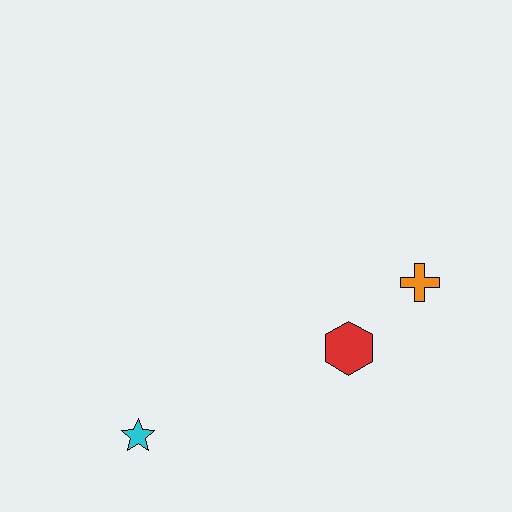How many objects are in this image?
There are 3 objects.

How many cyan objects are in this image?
There is 1 cyan object.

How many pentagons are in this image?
There are no pentagons.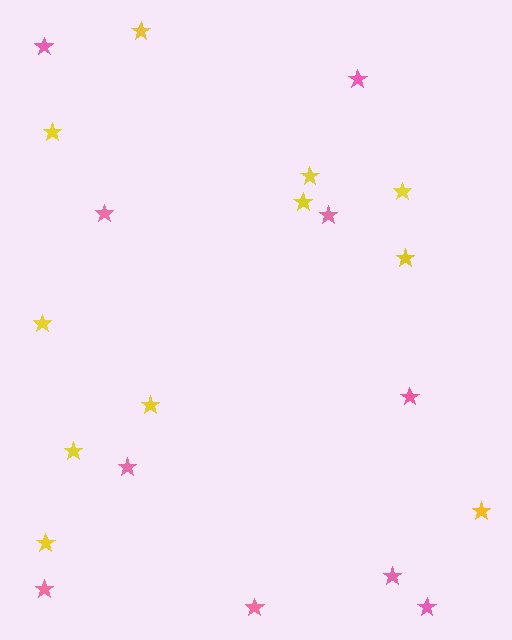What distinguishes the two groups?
There are 2 groups: one group of yellow stars (11) and one group of pink stars (10).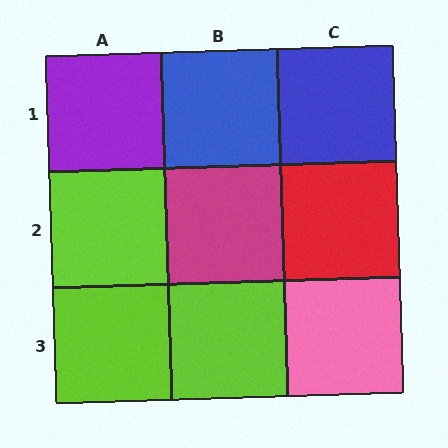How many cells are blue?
2 cells are blue.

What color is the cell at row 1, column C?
Blue.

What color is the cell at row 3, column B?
Lime.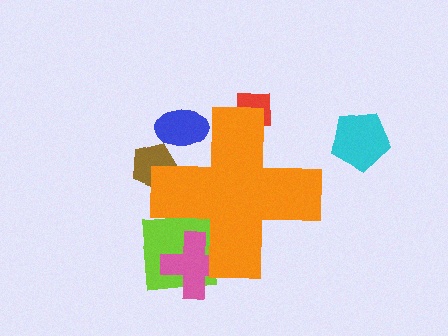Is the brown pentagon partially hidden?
Yes, the brown pentagon is partially hidden behind the orange cross.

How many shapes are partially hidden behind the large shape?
5 shapes are partially hidden.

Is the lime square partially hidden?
Yes, the lime square is partially hidden behind the orange cross.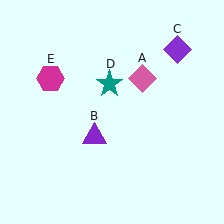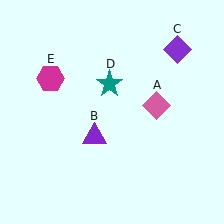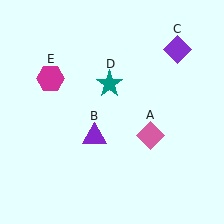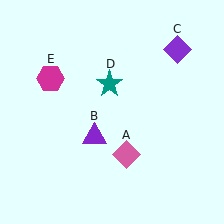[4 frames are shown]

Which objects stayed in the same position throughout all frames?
Purple triangle (object B) and purple diamond (object C) and teal star (object D) and magenta hexagon (object E) remained stationary.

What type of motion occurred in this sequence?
The pink diamond (object A) rotated clockwise around the center of the scene.